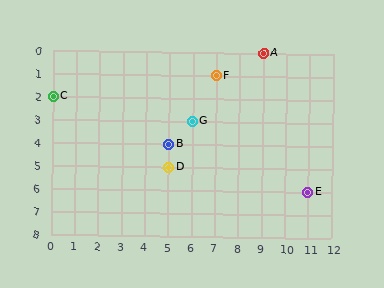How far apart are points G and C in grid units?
Points G and C are 6 columns and 1 row apart (about 6.1 grid units diagonally).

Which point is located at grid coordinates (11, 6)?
Point E is at (11, 6).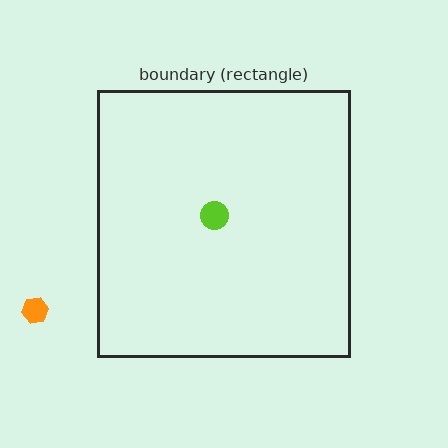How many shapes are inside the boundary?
1 inside, 1 outside.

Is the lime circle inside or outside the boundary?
Inside.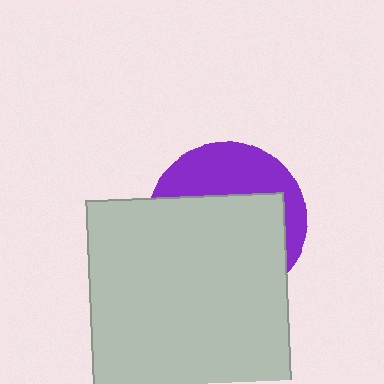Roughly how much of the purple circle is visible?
A small part of it is visible (roughly 36%).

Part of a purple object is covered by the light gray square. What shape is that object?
It is a circle.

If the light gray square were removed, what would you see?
You would see the complete purple circle.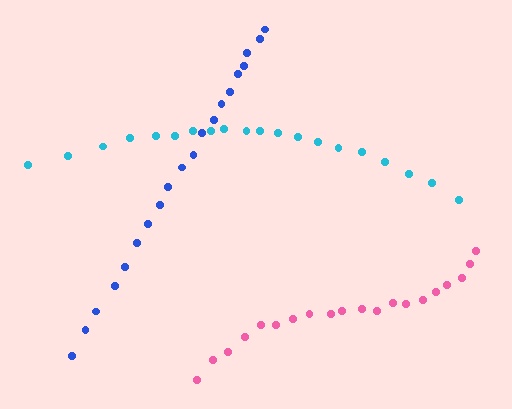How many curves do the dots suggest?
There are 3 distinct paths.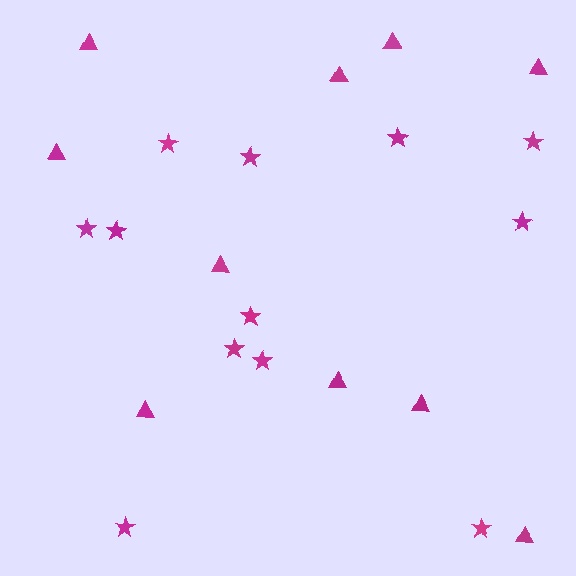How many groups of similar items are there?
There are 2 groups: one group of triangles (10) and one group of stars (12).